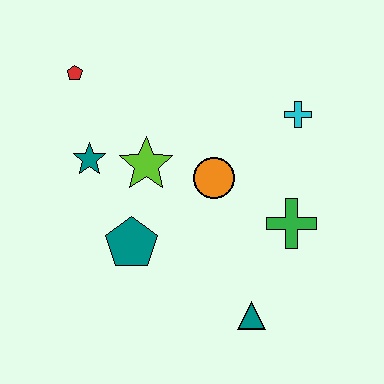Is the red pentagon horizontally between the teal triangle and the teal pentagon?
No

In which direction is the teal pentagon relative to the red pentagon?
The teal pentagon is below the red pentagon.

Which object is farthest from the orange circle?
The red pentagon is farthest from the orange circle.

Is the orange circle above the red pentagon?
No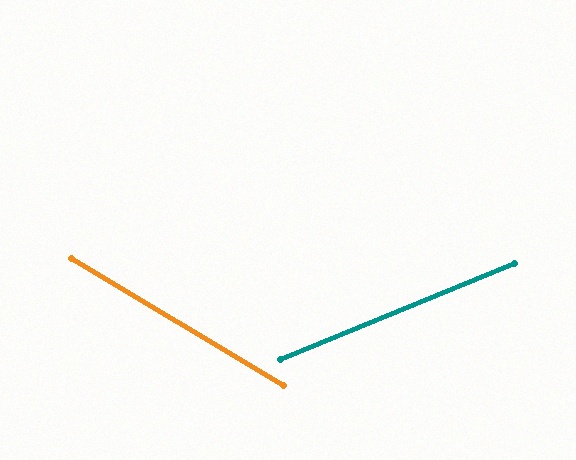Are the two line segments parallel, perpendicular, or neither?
Neither parallel nor perpendicular — they differ by about 53°.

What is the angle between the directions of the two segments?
Approximately 53 degrees.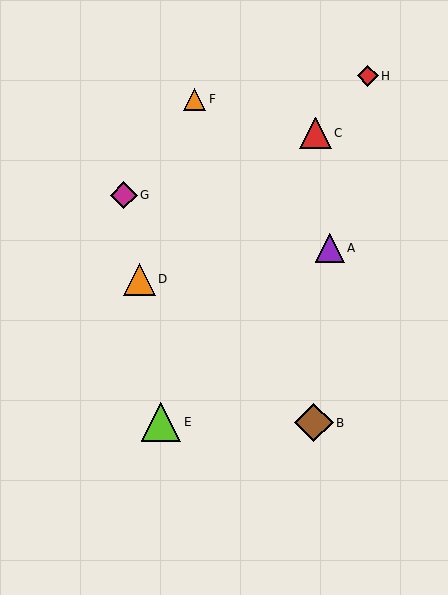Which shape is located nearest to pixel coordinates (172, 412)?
The lime triangle (labeled E) at (161, 422) is nearest to that location.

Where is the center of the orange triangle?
The center of the orange triangle is at (195, 99).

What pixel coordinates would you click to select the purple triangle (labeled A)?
Click at (330, 248) to select the purple triangle A.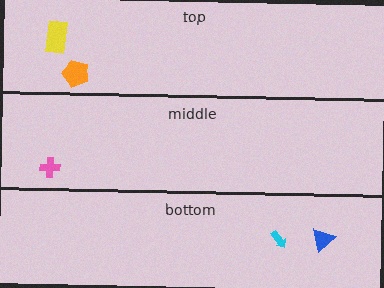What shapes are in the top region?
The orange pentagon, the yellow rectangle.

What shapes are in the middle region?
The pink cross.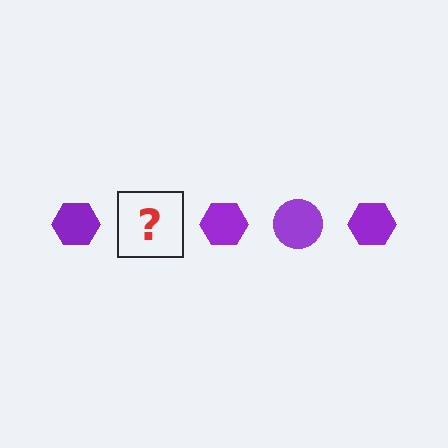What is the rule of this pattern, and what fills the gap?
The rule is that the pattern cycles through hexagon, circle shapes in purple. The gap should be filled with a purple circle.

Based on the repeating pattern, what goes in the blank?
The blank should be a purple circle.